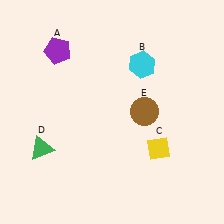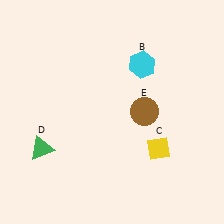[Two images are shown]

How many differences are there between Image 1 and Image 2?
There is 1 difference between the two images.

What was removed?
The purple pentagon (A) was removed in Image 2.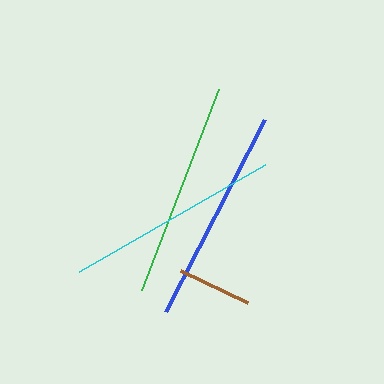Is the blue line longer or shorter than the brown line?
The blue line is longer than the brown line.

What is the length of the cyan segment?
The cyan segment is approximately 215 pixels long.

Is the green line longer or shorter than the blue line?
The blue line is longer than the green line.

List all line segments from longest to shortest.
From longest to shortest: blue, green, cyan, brown.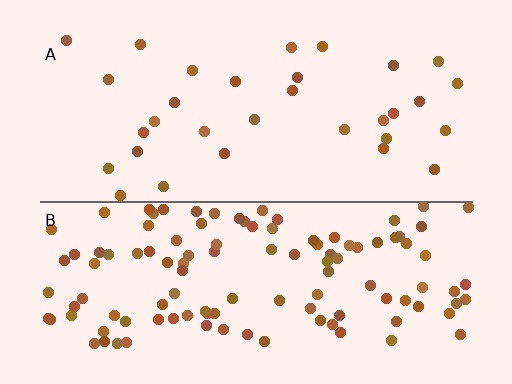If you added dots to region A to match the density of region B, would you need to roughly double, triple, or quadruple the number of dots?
Approximately quadruple.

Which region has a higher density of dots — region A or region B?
B (the bottom).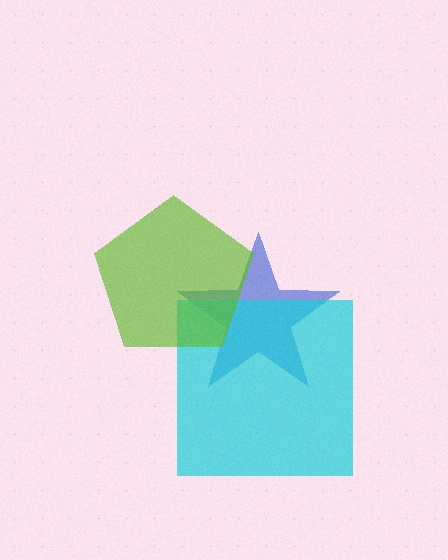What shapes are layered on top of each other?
The layered shapes are: a blue star, a cyan square, a lime pentagon.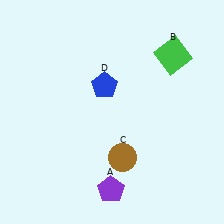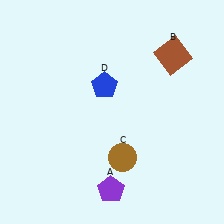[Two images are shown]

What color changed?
The square (B) changed from green in Image 1 to brown in Image 2.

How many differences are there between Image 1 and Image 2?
There is 1 difference between the two images.